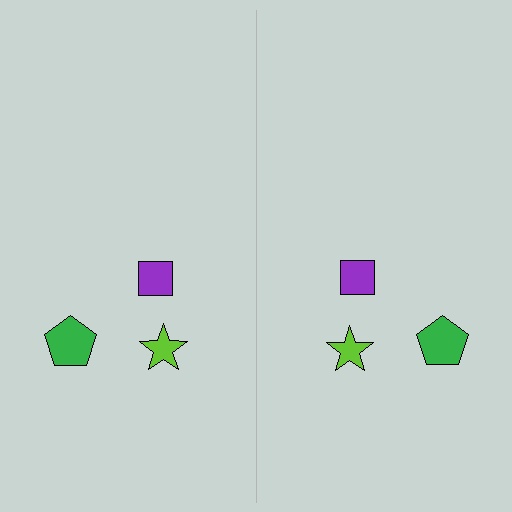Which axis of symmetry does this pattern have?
The pattern has a vertical axis of symmetry running through the center of the image.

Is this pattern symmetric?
Yes, this pattern has bilateral (reflection) symmetry.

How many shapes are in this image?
There are 6 shapes in this image.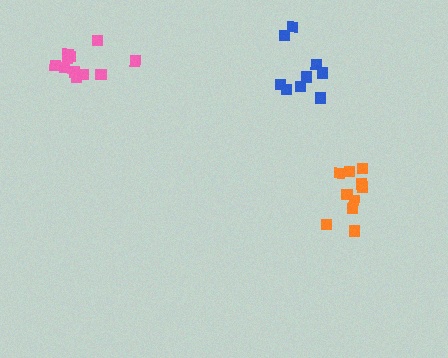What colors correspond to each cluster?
The clusters are colored: blue, pink, orange.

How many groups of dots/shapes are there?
There are 3 groups.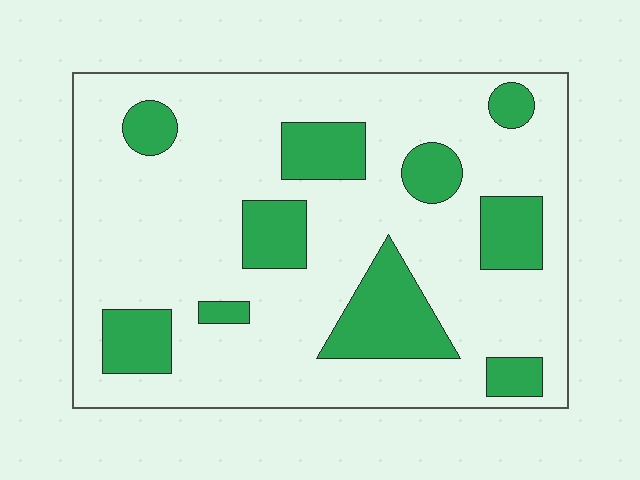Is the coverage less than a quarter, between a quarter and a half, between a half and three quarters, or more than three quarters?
Less than a quarter.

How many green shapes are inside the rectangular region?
10.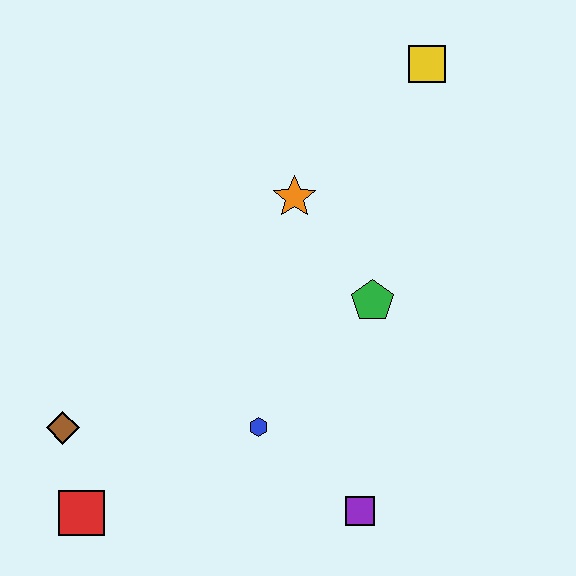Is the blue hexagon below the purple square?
No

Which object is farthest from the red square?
The yellow square is farthest from the red square.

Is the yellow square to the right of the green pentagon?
Yes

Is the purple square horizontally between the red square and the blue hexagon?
No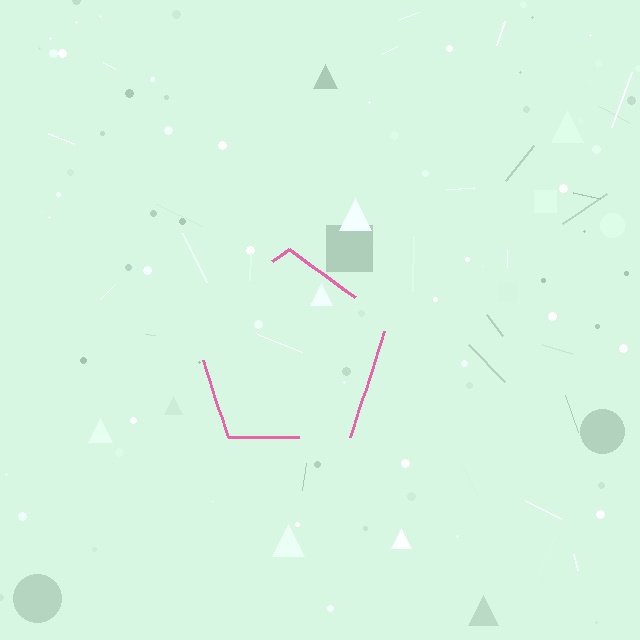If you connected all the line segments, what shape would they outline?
They would outline a pentagon.